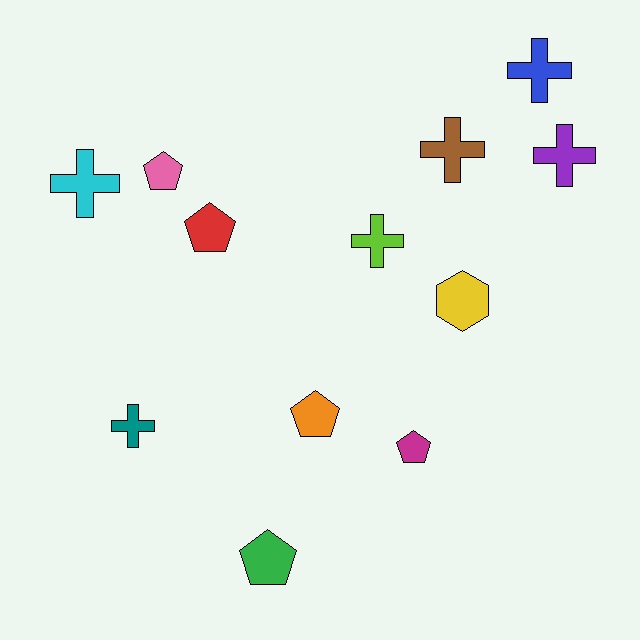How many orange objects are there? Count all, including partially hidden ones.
There is 1 orange object.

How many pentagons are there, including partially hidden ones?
There are 5 pentagons.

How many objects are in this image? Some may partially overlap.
There are 12 objects.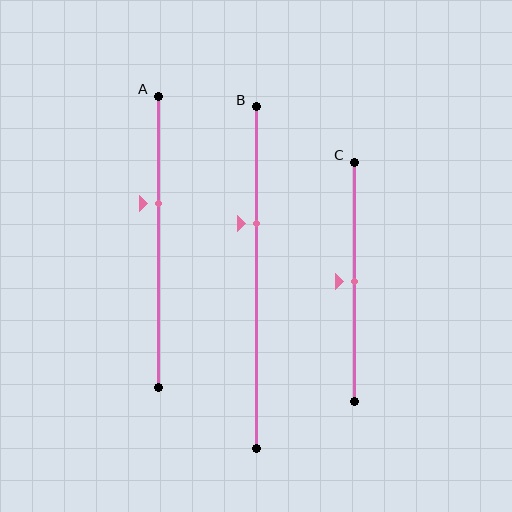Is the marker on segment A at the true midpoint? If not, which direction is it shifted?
No, the marker on segment A is shifted upward by about 13% of the segment length.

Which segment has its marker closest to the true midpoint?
Segment C has its marker closest to the true midpoint.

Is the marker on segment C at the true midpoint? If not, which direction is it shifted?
Yes, the marker on segment C is at the true midpoint.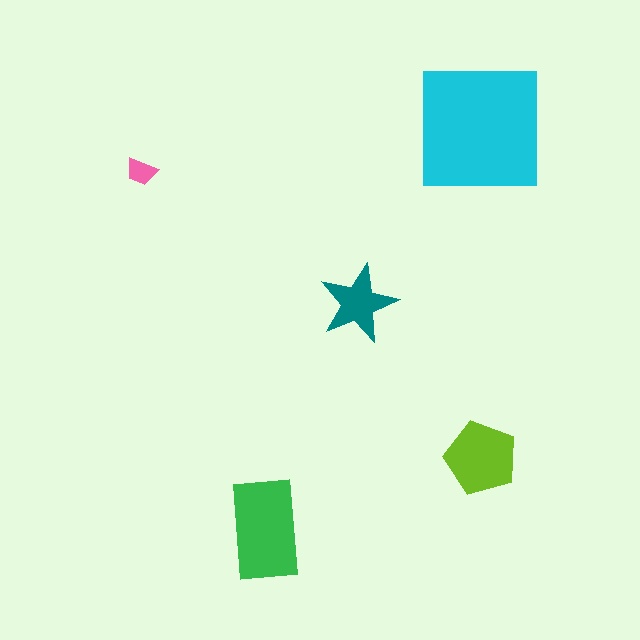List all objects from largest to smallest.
The cyan square, the green rectangle, the lime pentagon, the teal star, the pink trapezoid.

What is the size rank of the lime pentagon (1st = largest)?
3rd.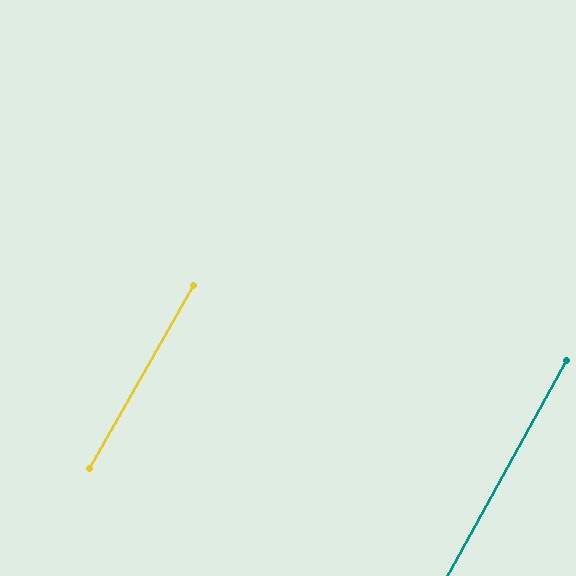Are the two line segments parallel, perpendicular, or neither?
Parallel — their directions differ by only 1.0°.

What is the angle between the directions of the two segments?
Approximately 1 degree.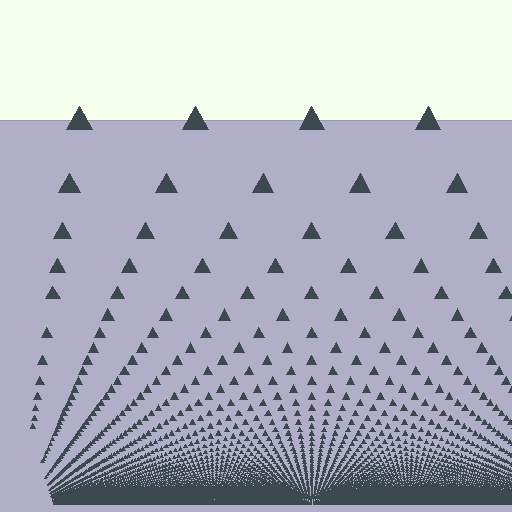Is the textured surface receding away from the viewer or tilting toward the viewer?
The surface appears to tilt toward the viewer. Texture elements get larger and sparser toward the top.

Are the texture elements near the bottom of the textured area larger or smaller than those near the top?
Smaller. The gradient is inverted — elements near the bottom are smaller and denser.